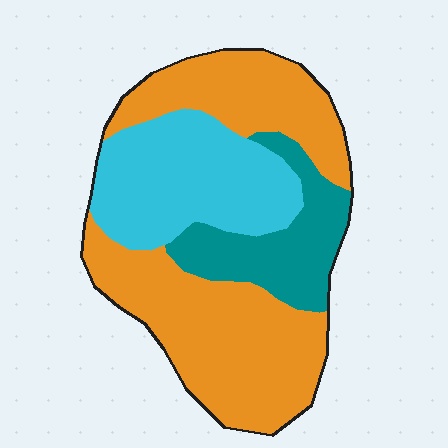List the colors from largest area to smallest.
From largest to smallest: orange, cyan, teal.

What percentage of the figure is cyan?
Cyan covers 28% of the figure.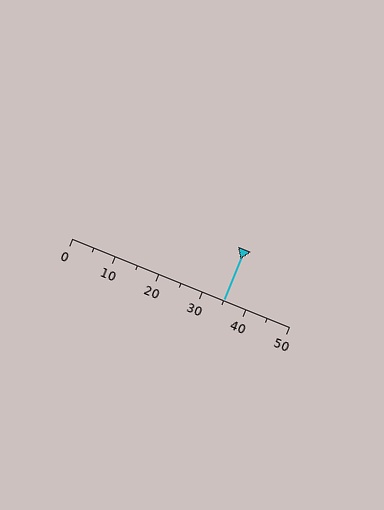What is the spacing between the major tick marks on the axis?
The major ticks are spaced 10 apart.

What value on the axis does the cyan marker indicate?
The marker indicates approximately 35.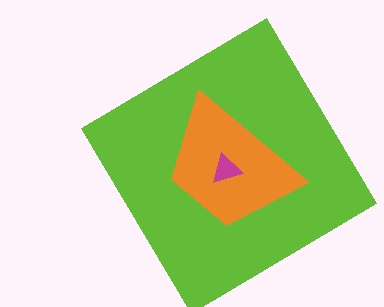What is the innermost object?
The magenta triangle.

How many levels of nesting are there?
3.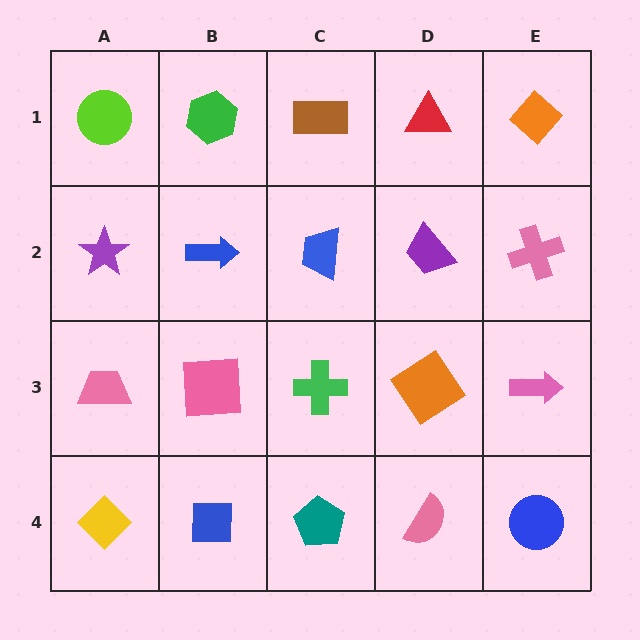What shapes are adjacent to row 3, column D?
A purple trapezoid (row 2, column D), a pink semicircle (row 4, column D), a green cross (row 3, column C), a pink arrow (row 3, column E).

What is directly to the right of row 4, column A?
A blue square.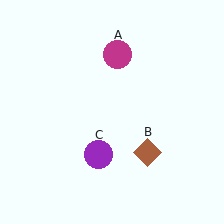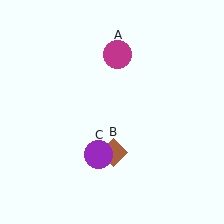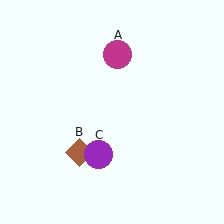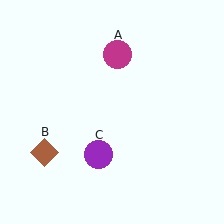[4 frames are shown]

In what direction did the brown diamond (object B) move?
The brown diamond (object B) moved left.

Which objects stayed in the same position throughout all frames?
Magenta circle (object A) and purple circle (object C) remained stationary.